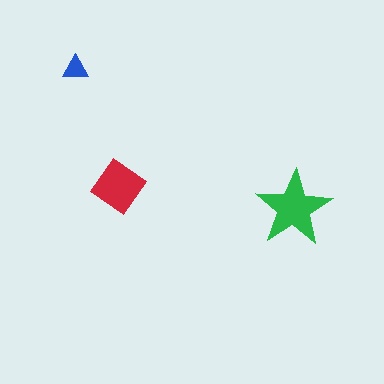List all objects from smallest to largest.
The blue triangle, the red diamond, the green star.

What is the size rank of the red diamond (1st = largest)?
2nd.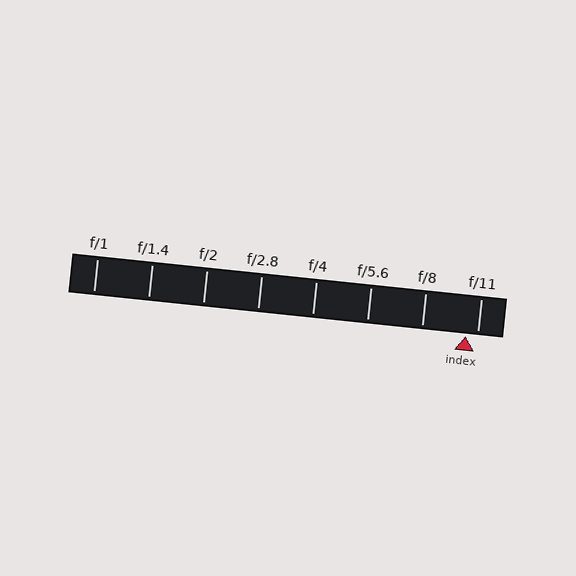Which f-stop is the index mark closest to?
The index mark is closest to f/11.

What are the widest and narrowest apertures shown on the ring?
The widest aperture shown is f/1 and the narrowest is f/11.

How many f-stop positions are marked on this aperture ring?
There are 8 f-stop positions marked.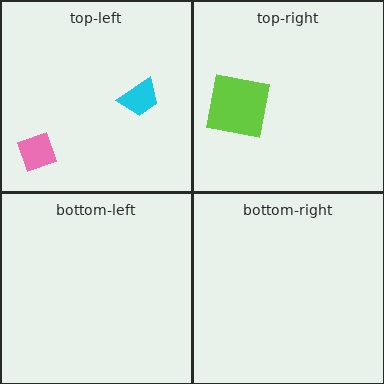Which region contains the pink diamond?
The top-left region.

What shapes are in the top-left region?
The cyan trapezoid, the pink diamond.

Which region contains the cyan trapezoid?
The top-left region.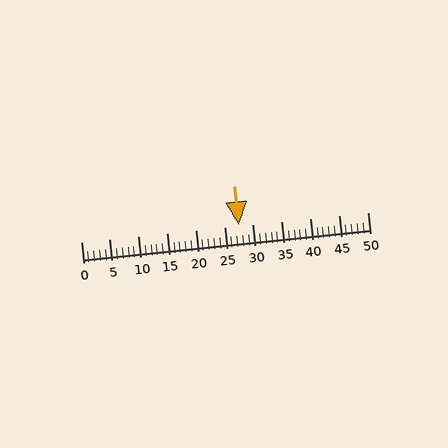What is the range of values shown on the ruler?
The ruler shows values from 0 to 50.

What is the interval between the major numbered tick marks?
The major tick marks are spaced 5 units apart.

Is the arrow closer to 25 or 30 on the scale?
The arrow is closer to 30.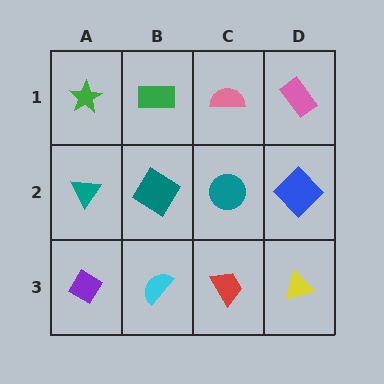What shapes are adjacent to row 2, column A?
A green star (row 1, column A), a purple diamond (row 3, column A), a teal diamond (row 2, column B).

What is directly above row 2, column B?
A green rectangle.